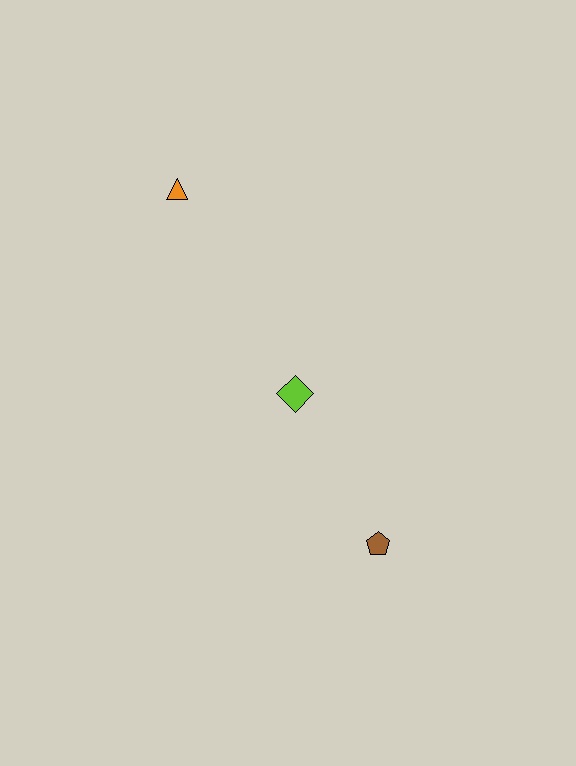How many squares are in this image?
There are no squares.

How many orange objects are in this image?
There is 1 orange object.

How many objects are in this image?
There are 3 objects.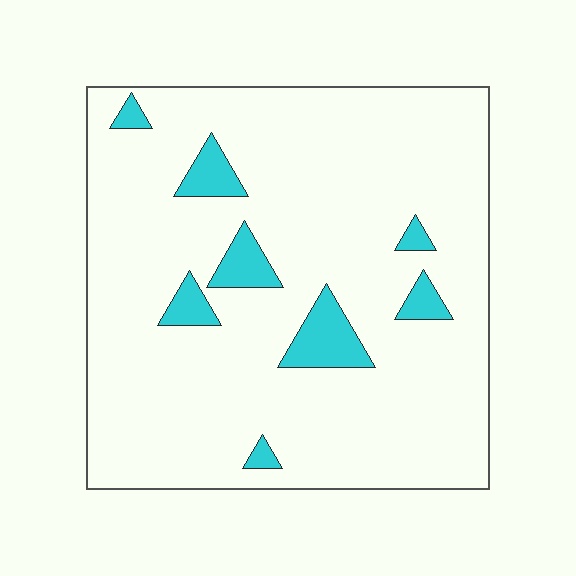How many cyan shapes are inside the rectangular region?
8.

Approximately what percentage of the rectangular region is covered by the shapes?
Approximately 10%.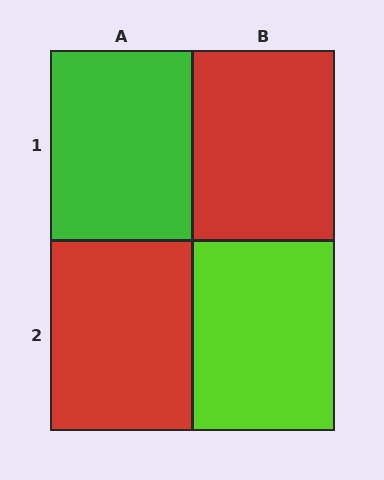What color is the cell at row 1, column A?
Green.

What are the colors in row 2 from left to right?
Red, lime.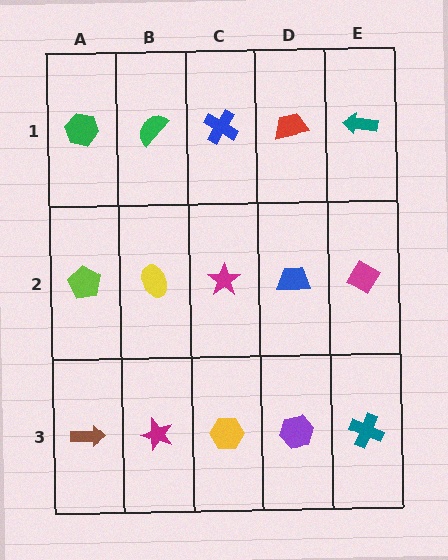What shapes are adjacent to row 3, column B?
A yellow ellipse (row 2, column B), a brown arrow (row 3, column A), a yellow hexagon (row 3, column C).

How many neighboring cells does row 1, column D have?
3.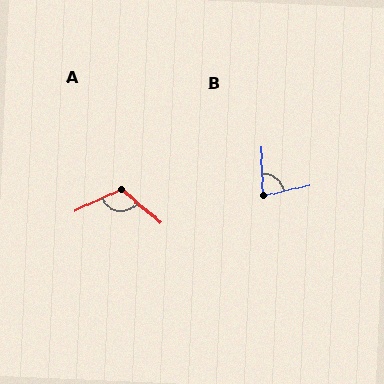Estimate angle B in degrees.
Approximately 79 degrees.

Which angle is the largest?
A, at approximately 115 degrees.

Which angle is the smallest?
B, at approximately 79 degrees.